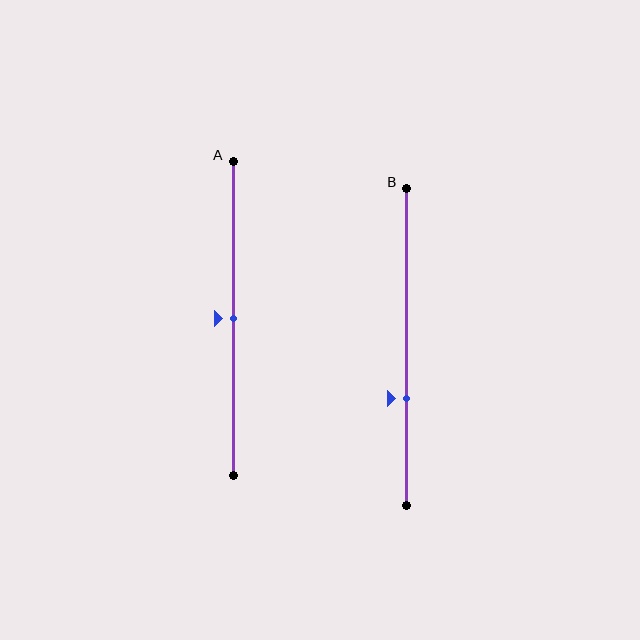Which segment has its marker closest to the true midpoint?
Segment A has its marker closest to the true midpoint.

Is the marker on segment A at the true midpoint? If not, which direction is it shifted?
Yes, the marker on segment A is at the true midpoint.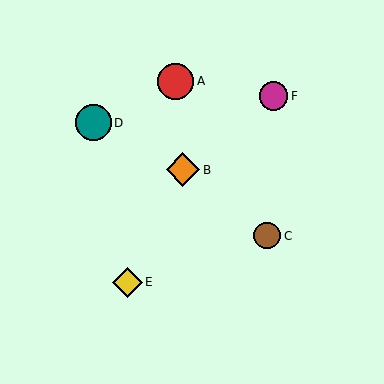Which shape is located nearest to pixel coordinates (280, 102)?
The magenta circle (labeled F) at (274, 96) is nearest to that location.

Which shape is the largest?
The red circle (labeled A) is the largest.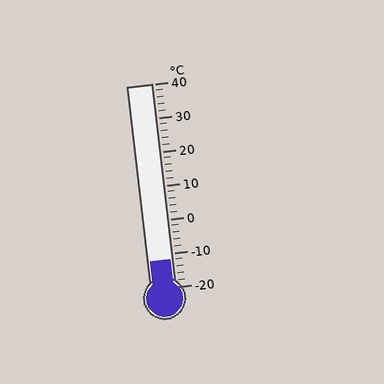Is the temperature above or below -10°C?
The temperature is below -10°C.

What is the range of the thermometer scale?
The thermometer scale ranges from -20°C to 40°C.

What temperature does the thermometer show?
The thermometer shows approximately -12°C.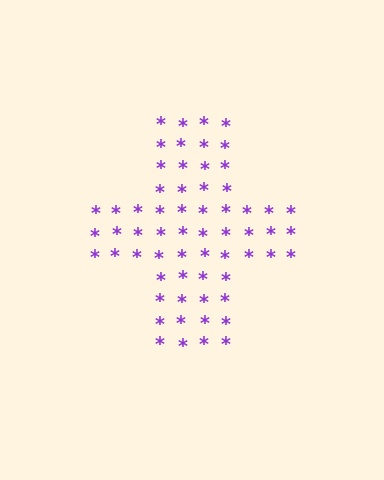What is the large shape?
The large shape is a cross.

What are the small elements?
The small elements are asterisks.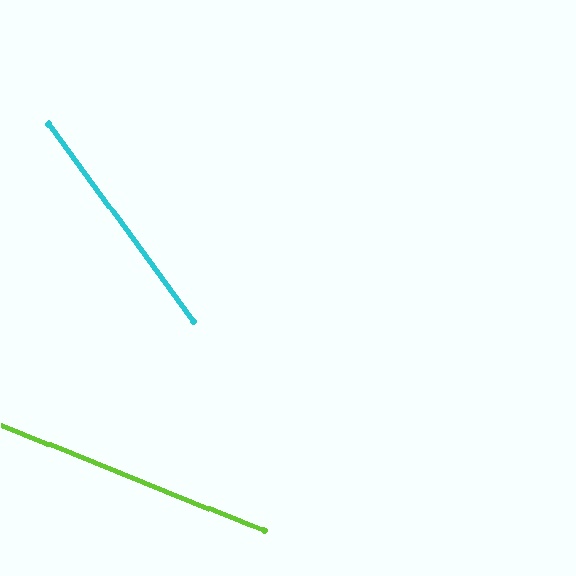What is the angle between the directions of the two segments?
Approximately 32 degrees.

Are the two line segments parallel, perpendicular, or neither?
Neither parallel nor perpendicular — they differ by about 32°.